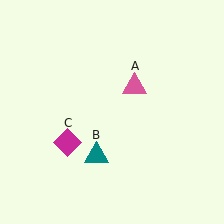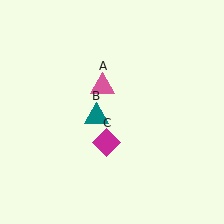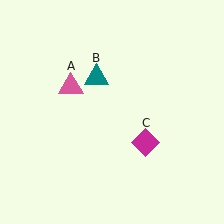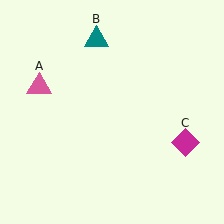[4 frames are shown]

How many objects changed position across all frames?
3 objects changed position: pink triangle (object A), teal triangle (object B), magenta diamond (object C).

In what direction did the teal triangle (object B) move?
The teal triangle (object B) moved up.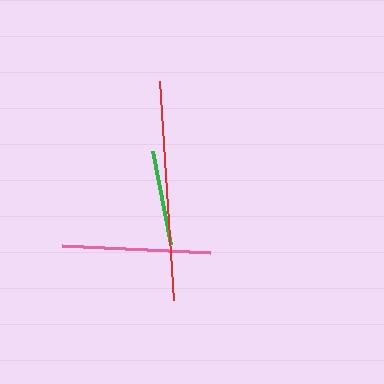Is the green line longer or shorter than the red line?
The red line is longer than the green line.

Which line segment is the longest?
The red line is the longest at approximately 219 pixels.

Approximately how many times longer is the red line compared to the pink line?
The red line is approximately 1.5 times the length of the pink line.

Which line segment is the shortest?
The green line is the shortest at approximately 95 pixels.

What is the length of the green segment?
The green segment is approximately 95 pixels long.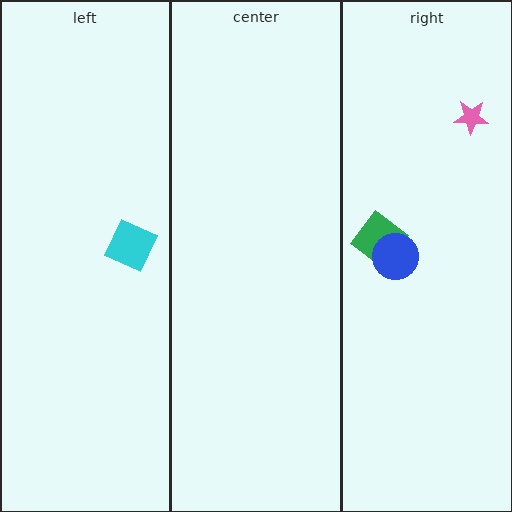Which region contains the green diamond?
The right region.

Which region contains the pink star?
The right region.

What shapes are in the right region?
The green diamond, the blue circle, the pink star.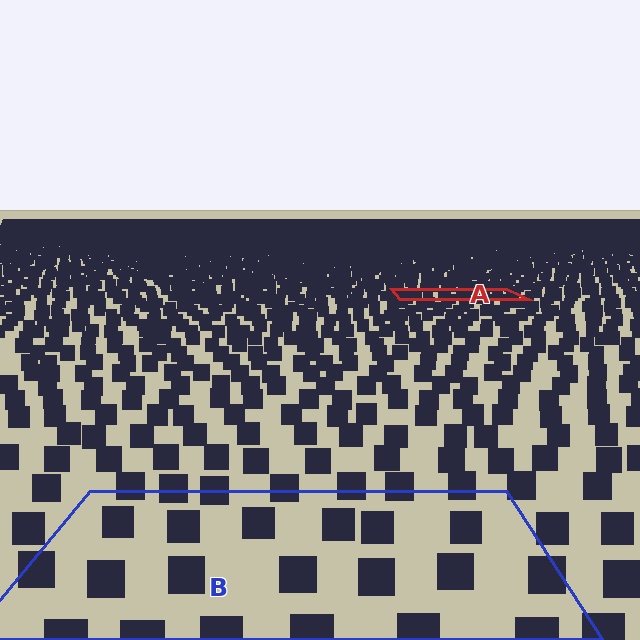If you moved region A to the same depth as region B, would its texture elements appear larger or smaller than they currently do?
They would appear larger. At a closer depth, the same texture elements are projected at a bigger on-screen size.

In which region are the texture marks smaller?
The texture marks are smaller in region A, because it is farther away.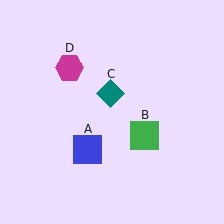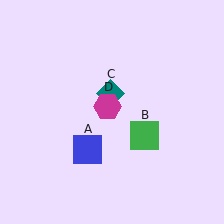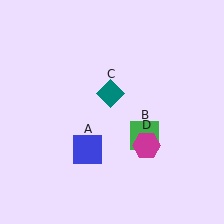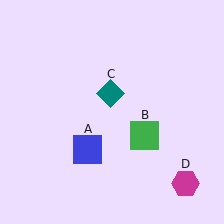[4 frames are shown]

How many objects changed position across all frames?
1 object changed position: magenta hexagon (object D).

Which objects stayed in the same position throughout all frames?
Blue square (object A) and green square (object B) and teal diamond (object C) remained stationary.